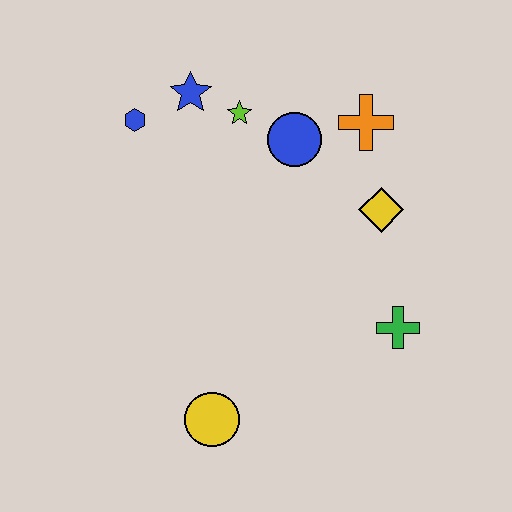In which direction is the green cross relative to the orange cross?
The green cross is below the orange cross.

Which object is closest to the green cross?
The yellow diamond is closest to the green cross.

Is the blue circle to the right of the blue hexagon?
Yes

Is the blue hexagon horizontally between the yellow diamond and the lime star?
No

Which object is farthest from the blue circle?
The yellow circle is farthest from the blue circle.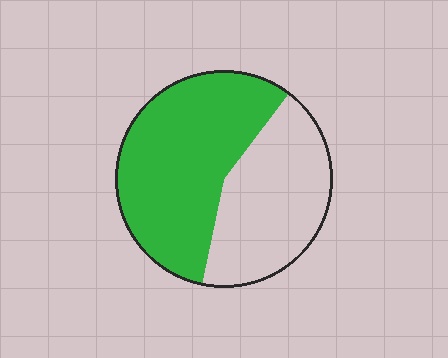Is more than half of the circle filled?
Yes.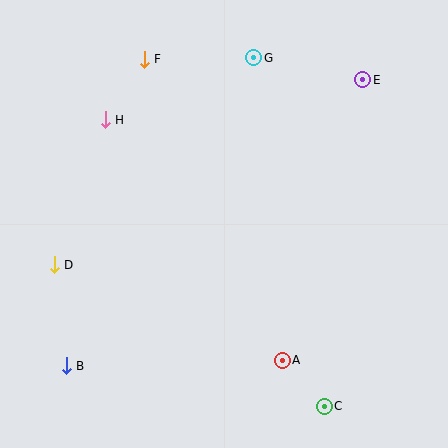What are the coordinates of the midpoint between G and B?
The midpoint between G and B is at (160, 212).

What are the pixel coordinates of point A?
Point A is at (282, 360).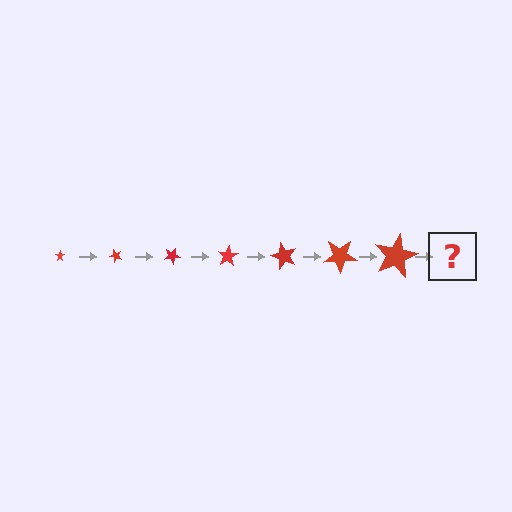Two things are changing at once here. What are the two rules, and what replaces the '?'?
The two rules are that the star grows larger each step and it rotates 50 degrees each step. The '?' should be a star, larger than the previous one and rotated 350 degrees from the start.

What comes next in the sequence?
The next element should be a star, larger than the previous one and rotated 350 degrees from the start.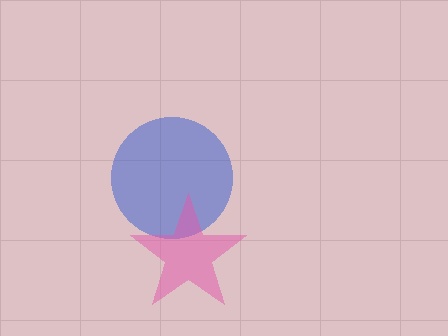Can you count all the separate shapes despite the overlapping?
Yes, there are 2 separate shapes.